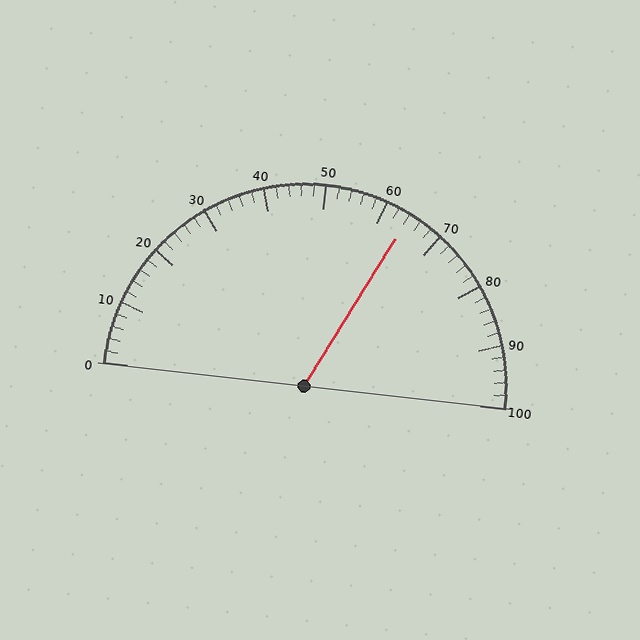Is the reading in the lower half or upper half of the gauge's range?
The reading is in the upper half of the range (0 to 100).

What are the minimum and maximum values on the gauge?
The gauge ranges from 0 to 100.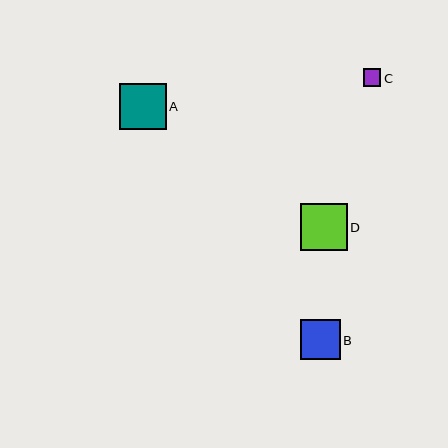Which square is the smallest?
Square C is the smallest with a size of approximately 18 pixels.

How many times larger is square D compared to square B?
Square D is approximately 1.2 times the size of square B.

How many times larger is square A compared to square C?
Square A is approximately 2.6 times the size of square C.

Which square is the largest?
Square A is the largest with a size of approximately 47 pixels.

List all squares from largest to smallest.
From largest to smallest: A, D, B, C.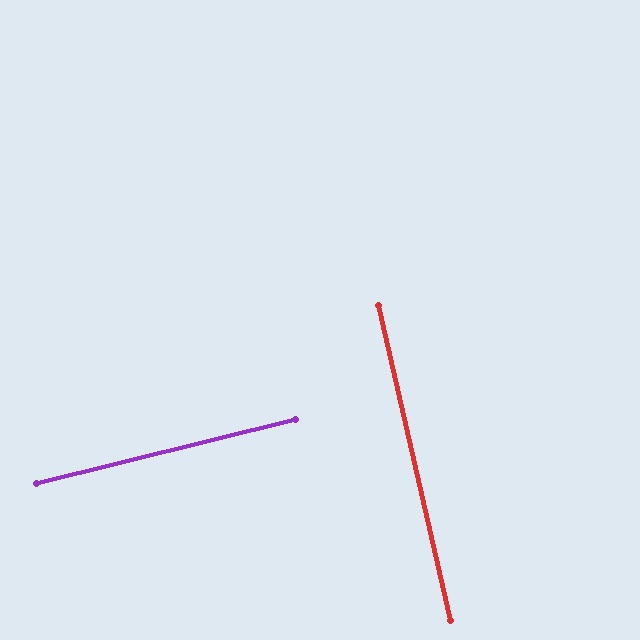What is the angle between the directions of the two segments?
Approximately 89 degrees.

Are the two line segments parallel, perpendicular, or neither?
Perpendicular — they meet at approximately 89°.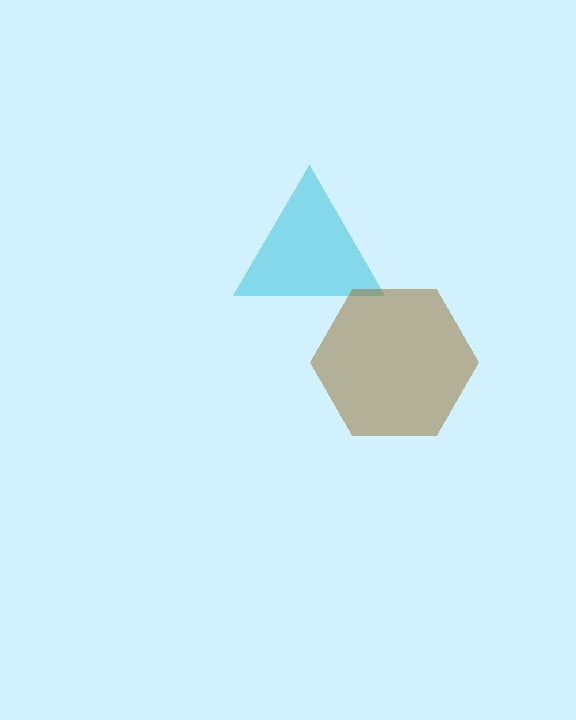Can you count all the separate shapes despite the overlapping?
Yes, there are 2 separate shapes.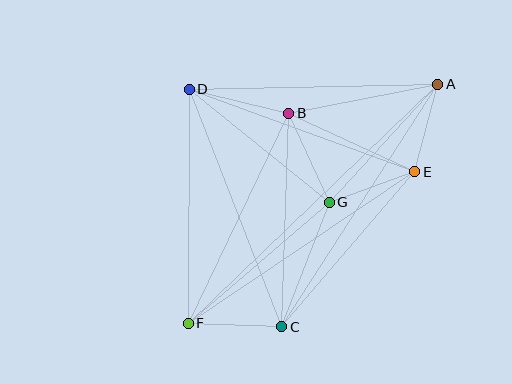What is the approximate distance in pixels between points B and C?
The distance between B and C is approximately 214 pixels.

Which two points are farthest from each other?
Points A and F are farthest from each other.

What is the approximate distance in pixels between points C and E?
The distance between C and E is approximately 205 pixels.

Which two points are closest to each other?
Points A and E are closest to each other.